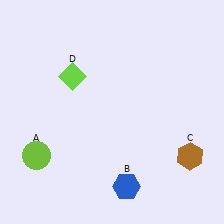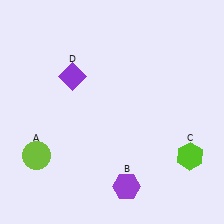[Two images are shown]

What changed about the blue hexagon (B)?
In Image 1, B is blue. In Image 2, it changed to purple.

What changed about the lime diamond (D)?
In Image 1, D is lime. In Image 2, it changed to purple.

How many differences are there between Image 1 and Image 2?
There are 3 differences between the two images.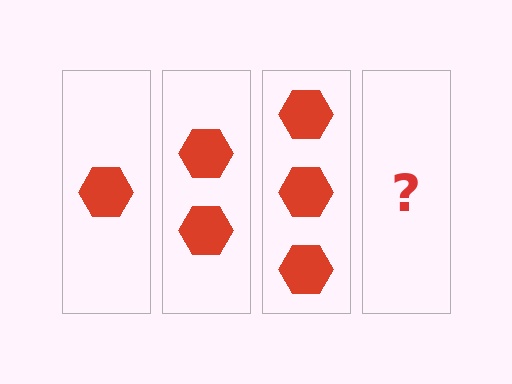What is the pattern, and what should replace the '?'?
The pattern is that each step adds one more hexagon. The '?' should be 4 hexagons.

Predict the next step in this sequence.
The next step is 4 hexagons.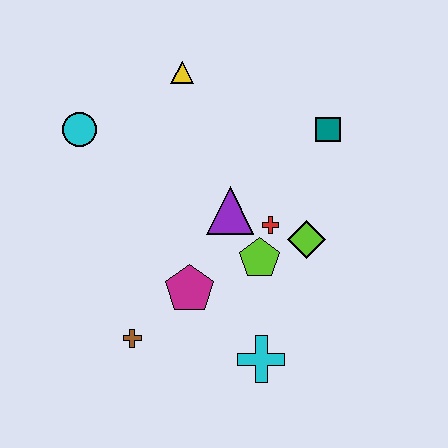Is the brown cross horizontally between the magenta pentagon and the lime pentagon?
No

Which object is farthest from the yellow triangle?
The cyan cross is farthest from the yellow triangle.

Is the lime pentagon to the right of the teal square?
No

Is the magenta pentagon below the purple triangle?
Yes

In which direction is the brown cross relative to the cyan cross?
The brown cross is to the left of the cyan cross.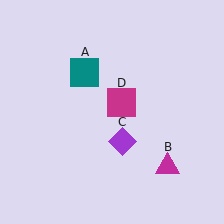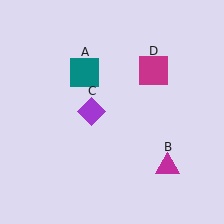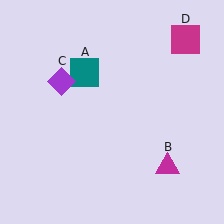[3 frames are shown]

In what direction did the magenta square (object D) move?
The magenta square (object D) moved up and to the right.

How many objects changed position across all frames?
2 objects changed position: purple diamond (object C), magenta square (object D).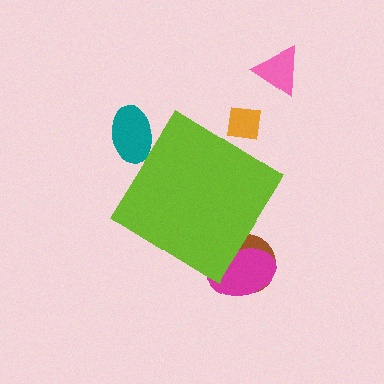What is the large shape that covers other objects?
A lime diamond.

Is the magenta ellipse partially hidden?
Yes, the magenta ellipse is partially hidden behind the lime diamond.